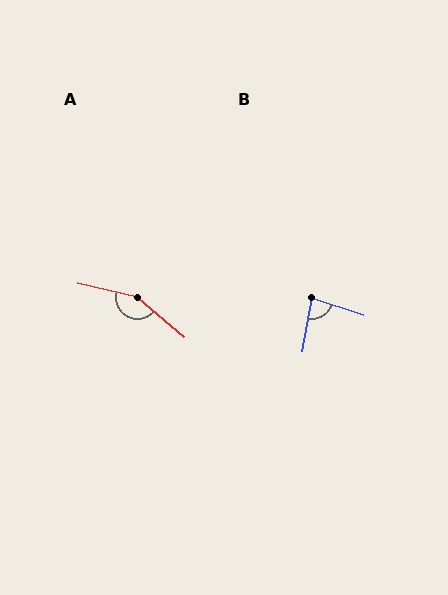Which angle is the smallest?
B, at approximately 82 degrees.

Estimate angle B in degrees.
Approximately 82 degrees.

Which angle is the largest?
A, at approximately 153 degrees.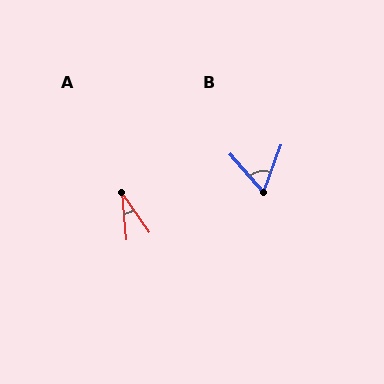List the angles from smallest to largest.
A (29°), B (62°).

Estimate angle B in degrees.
Approximately 62 degrees.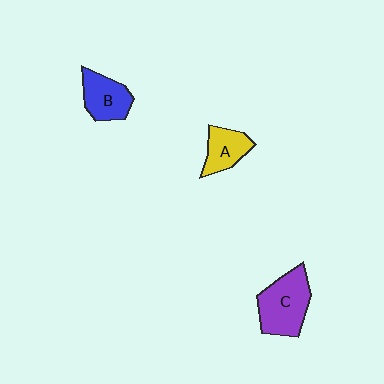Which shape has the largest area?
Shape C (purple).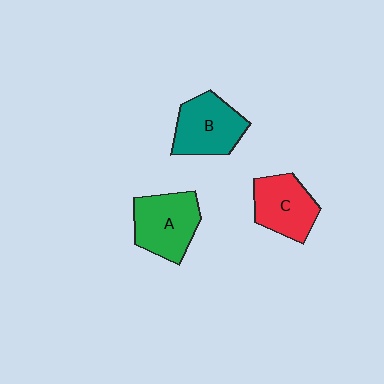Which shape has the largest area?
Shape A (green).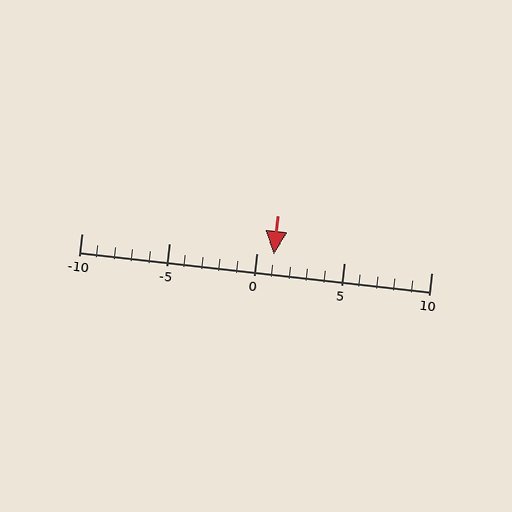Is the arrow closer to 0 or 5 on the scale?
The arrow is closer to 0.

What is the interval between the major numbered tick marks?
The major tick marks are spaced 5 units apart.